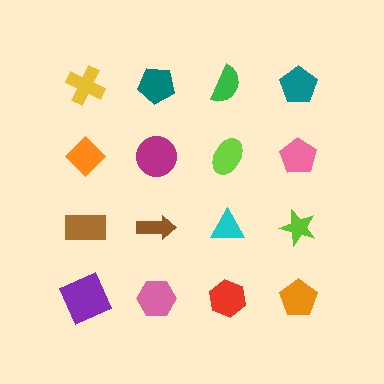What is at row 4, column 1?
A purple square.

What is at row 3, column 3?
A cyan triangle.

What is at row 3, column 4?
A lime star.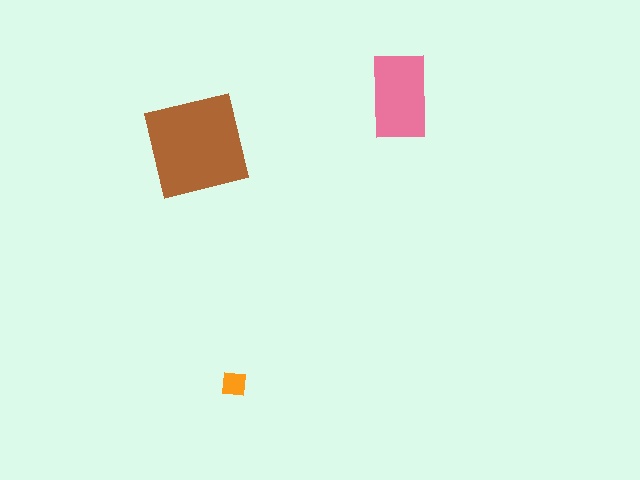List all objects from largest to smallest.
The brown square, the pink rectangle, the orange square.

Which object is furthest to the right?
The pink rectangle is rightmost.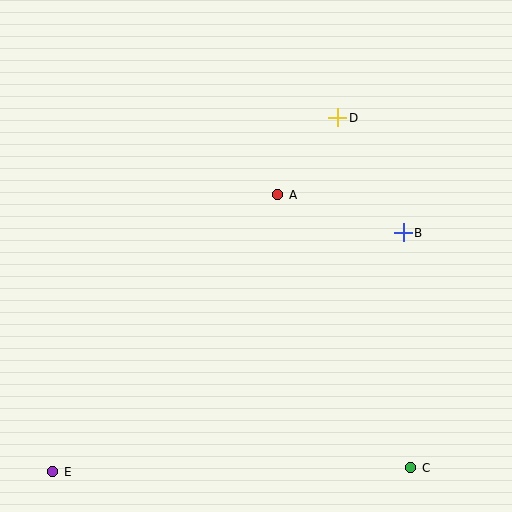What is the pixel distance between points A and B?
The distance between A and B is 131 pixels.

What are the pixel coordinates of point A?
Point A is at (278, 195).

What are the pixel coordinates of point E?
Point E is at (53, 472).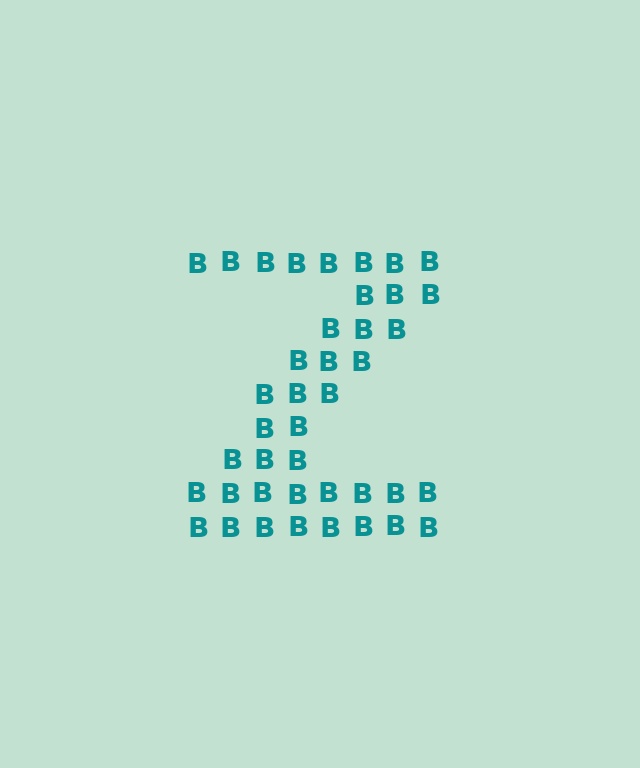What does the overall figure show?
The overall figure shows the letter Z.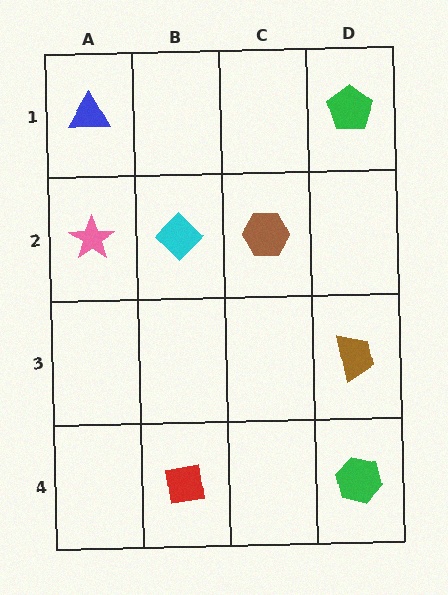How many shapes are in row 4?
2 shapes.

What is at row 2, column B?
A cyan diamond.